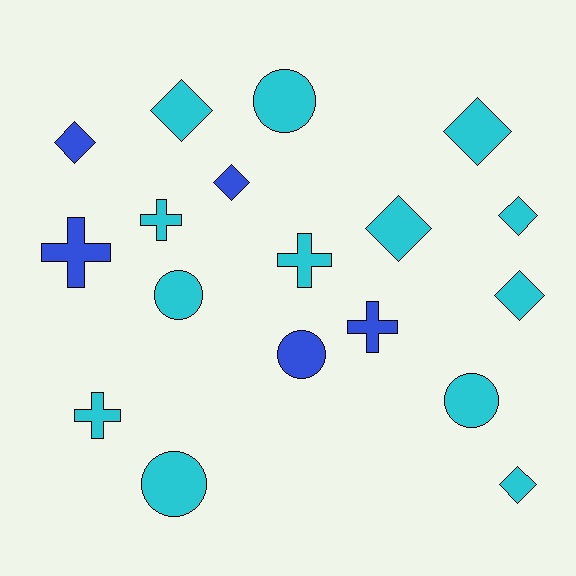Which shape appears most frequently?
Diamond, with 8 objects.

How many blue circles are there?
There is 1 blue circle.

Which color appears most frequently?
Cyan, with 13 objects.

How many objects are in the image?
There are 18 objects.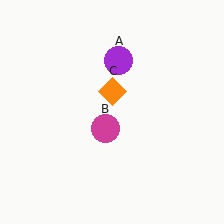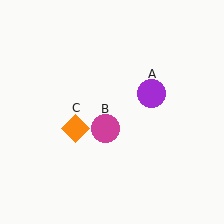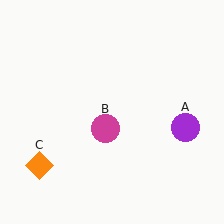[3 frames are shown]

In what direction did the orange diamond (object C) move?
The orange diamond (object C) moved down and to the left.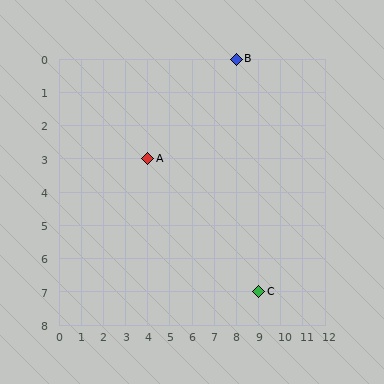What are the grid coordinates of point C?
Point C is at grid coordinates (9, 7).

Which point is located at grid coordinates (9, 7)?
Point C is at (9, 7).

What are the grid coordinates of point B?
Point B is at grid coordinates (8, 0).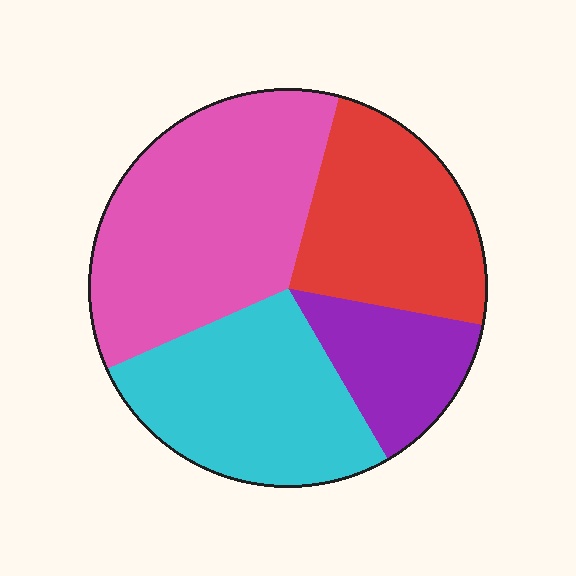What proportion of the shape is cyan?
Cyan covers about 25% of the shape.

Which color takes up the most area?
Pink, at roughly 35%.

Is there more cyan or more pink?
Pink.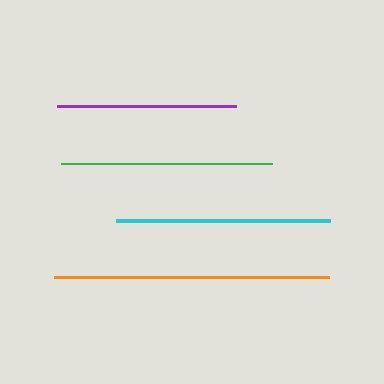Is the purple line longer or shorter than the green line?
The green line is longer than the purple line.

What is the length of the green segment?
The green segment is approximately 211 pixels long.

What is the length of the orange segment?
The orange segment is approximately 275 pixels long.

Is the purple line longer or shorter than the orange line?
The orange line is longer than the purple line.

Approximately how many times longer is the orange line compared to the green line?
The orange line is approximately 1.3 times the length of the green line.